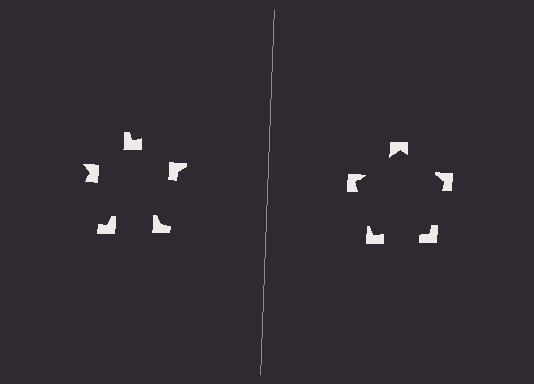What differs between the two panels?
The notched squares are positioned identically on both sides; only the wedge orientations differ. On the right they align to a pentagon; on the left they are misaligned.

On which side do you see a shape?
An illusory pentagon appears on the right side. On the left side the wedge cuts are rotated, so no coherent shape forms.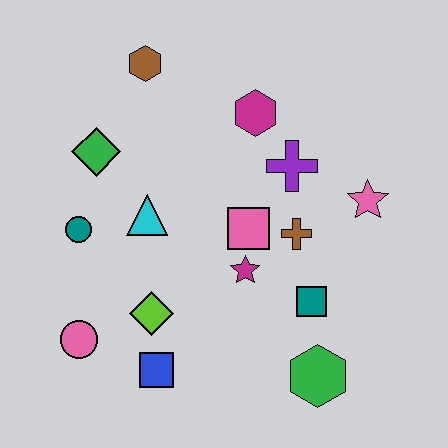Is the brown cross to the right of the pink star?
No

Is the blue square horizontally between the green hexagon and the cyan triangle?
Yes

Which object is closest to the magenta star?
The pink square is closest to the magenta star.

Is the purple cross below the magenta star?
No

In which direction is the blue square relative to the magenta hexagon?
The blue square is below the magenta hexagon.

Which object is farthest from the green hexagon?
The brown hexagon is farthest from the green hexagon.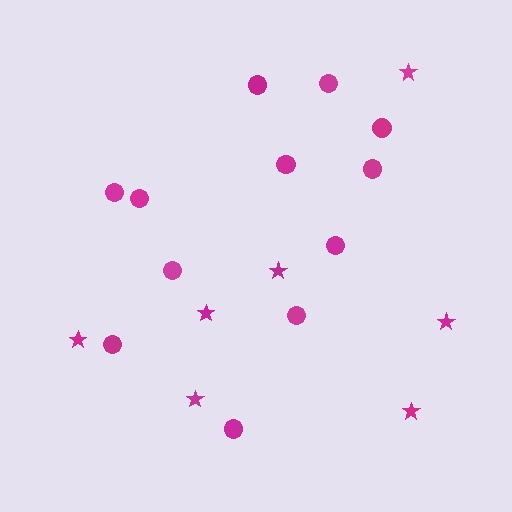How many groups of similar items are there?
There are 2 groups: one group of stars (7) and one group of circles (12).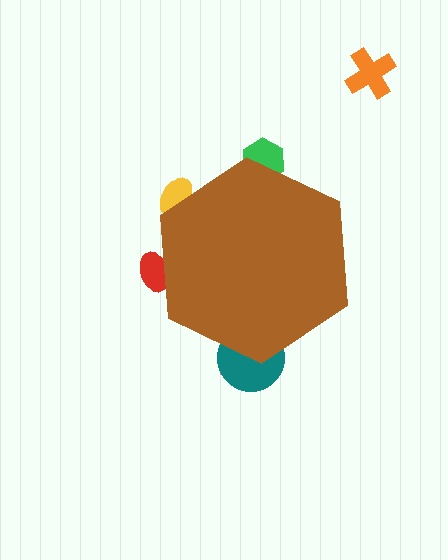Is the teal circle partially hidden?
Yes, the teal circle is partially hidden behind the brown hexagon.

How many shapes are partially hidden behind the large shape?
5 shapes are partially hidden.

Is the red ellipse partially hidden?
Yes, the red ellipse is partially hidden behind the brown hexagon.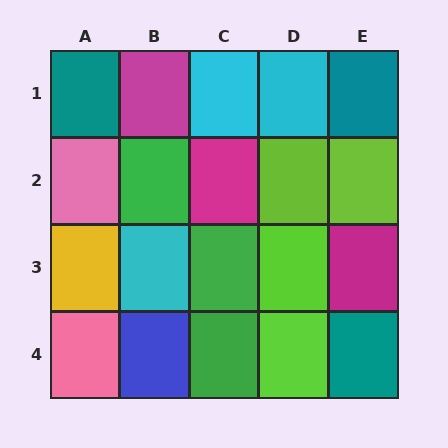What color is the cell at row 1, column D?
Cyan.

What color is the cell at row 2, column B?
Green.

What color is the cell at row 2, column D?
Lime.